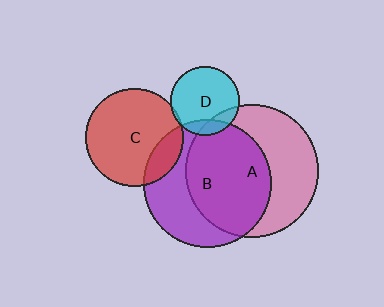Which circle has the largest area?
Circle A (pink).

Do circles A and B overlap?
Yes.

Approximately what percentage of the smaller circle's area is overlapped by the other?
Approximately 60%.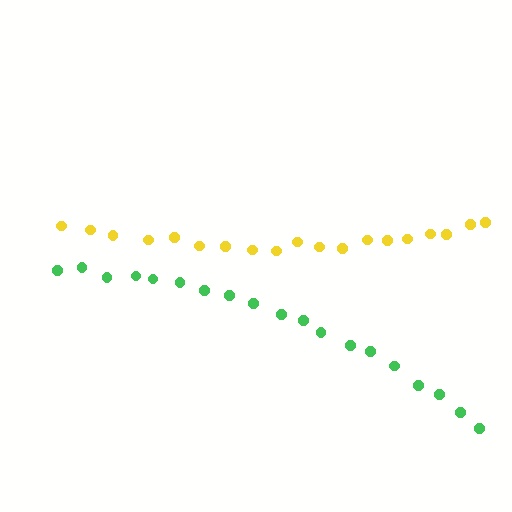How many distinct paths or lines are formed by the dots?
There are 2 distinct paths.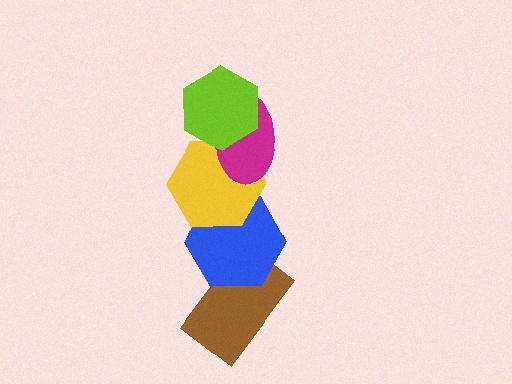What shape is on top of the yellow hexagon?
The magenta ellipse is on top of the yellow hexagon.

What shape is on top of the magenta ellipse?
The lime hexagon is on top of the magenta ellipse.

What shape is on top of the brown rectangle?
The blue hexagon is on top of the brown rectangle.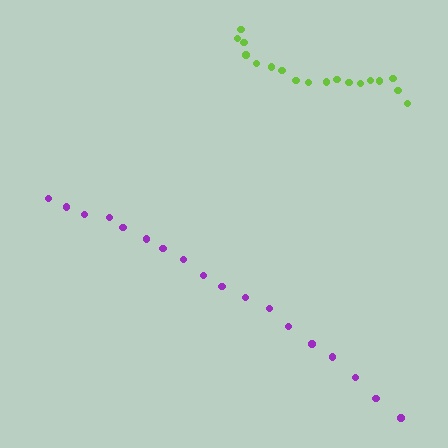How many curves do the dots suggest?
There are 2 distinct paths.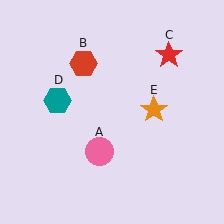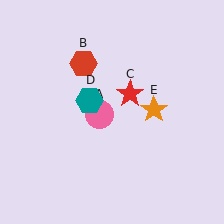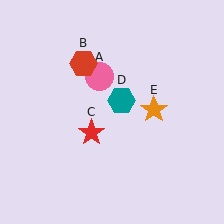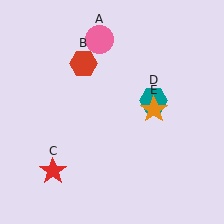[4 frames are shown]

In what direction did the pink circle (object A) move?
The pink circle (object A) moved up.